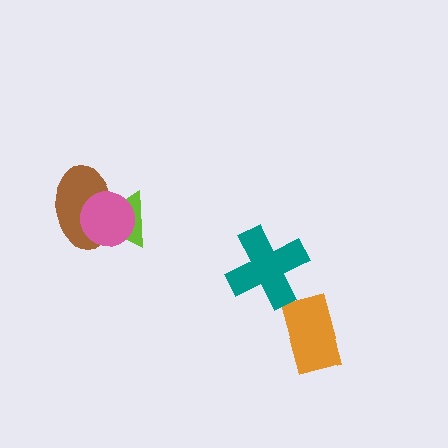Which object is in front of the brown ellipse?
The pink circle is in front of the brown ellipse.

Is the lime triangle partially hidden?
Yes, it is partially covered by another shape.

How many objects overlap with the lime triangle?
2 objects overlap with the lime triangle.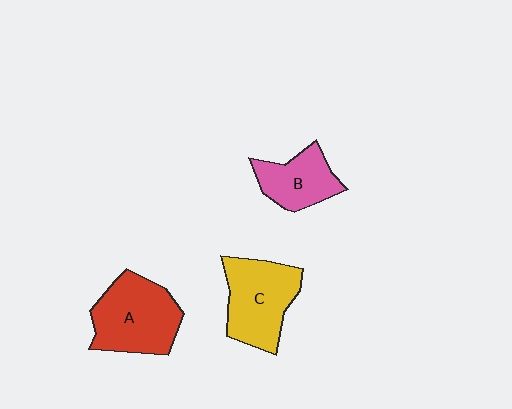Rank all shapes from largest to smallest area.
From largest to smallest: A (red), C (yellow), B (pink).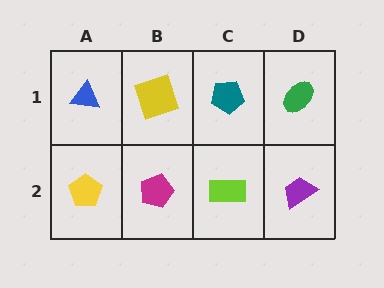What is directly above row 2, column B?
A yellow square.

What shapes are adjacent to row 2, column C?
A teal pentagon (row 1, column C), a magenta pentagon (row 2, column B), a purple trapezoid (row 2, column D).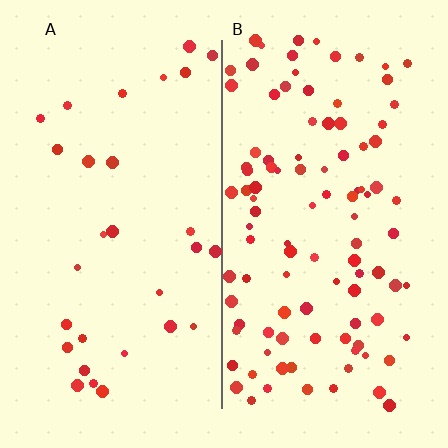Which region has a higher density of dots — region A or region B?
B (the right).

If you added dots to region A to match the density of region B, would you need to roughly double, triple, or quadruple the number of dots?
Approximately triple.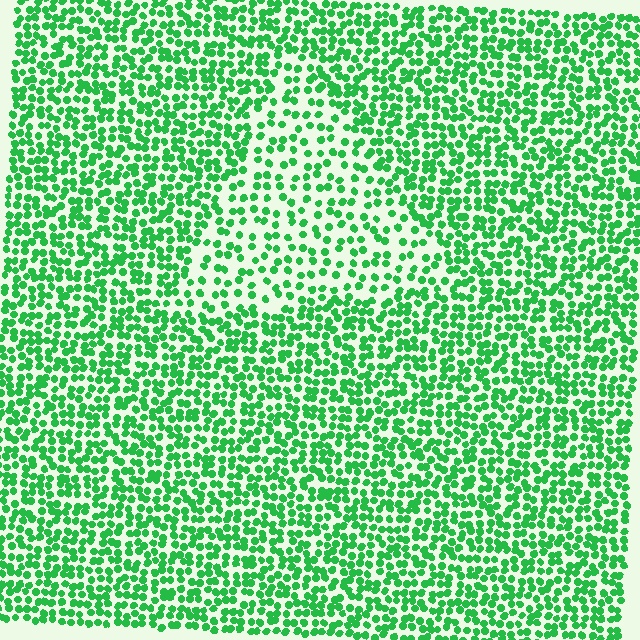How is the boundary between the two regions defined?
The boundary is defined by a change in element density (approximately 1.8x ratio). All elements are the same color, size, and shape.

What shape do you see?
I see a triangle.